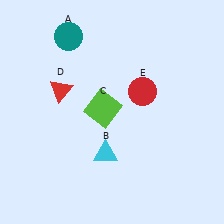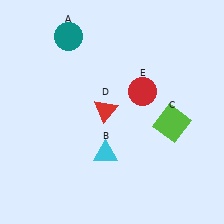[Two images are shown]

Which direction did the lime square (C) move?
The lime square (C) moved right.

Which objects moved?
The objects that moved are: the lime square (C), the red triangle (D).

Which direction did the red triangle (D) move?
The red triangle (D) moved right.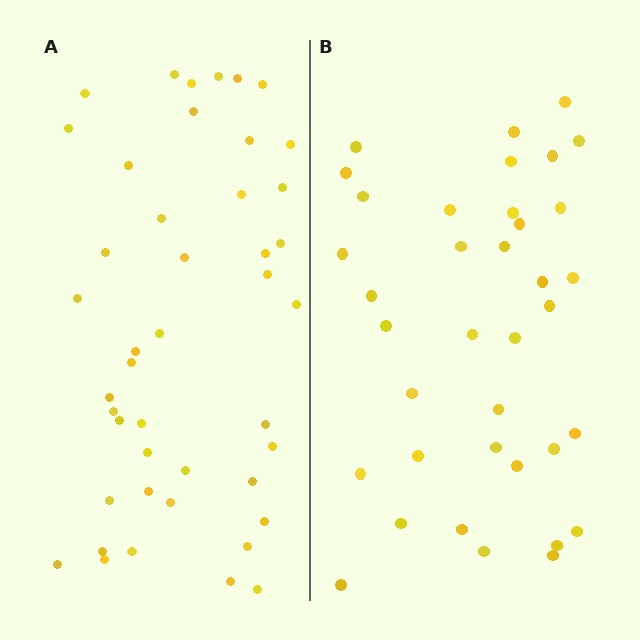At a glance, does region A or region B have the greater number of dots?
Region A (the left region) has more dots.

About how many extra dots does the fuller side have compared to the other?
Region A has roughly 8 or so more dots than region B.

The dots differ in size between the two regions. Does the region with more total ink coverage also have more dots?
No. Region B has more total ink coverage because its dots are larger, but region A actually contains more individual dots. Total area can be misleading — the number of items is what matters here.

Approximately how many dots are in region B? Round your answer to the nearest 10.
About 40 dots. (The exact count is 37, which rounds to 40.)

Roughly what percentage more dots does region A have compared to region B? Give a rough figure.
About 20% more.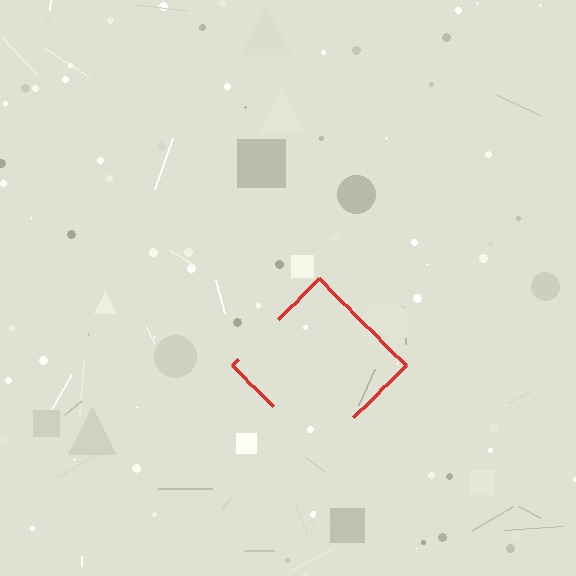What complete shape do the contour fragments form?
The contour fragments form a diamond.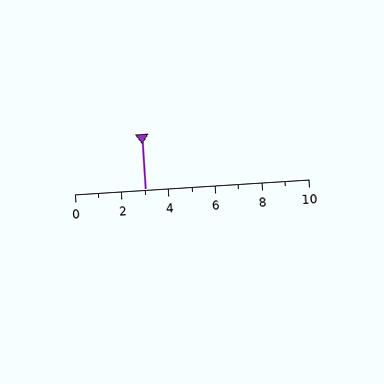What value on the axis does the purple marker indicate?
The marker indicates approximately 3.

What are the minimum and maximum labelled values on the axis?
The axis runs from 0 to 10.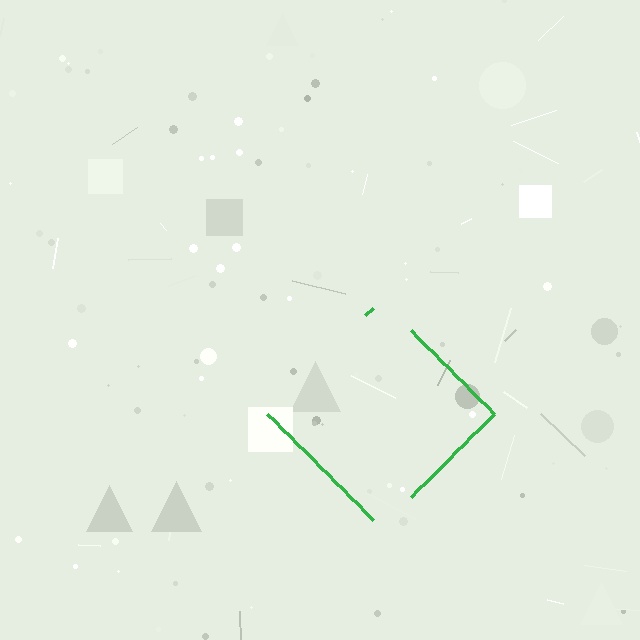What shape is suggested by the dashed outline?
The dashed outline suggests a diamond.